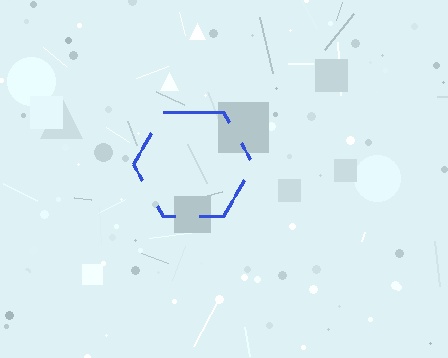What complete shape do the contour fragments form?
The contour fragments form a hexagon.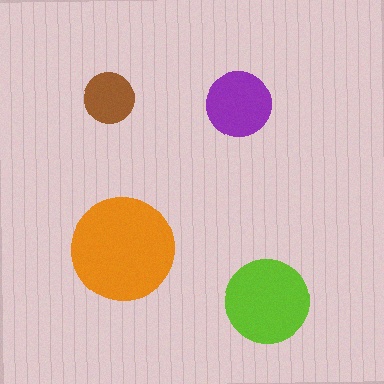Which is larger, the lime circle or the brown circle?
The lime one.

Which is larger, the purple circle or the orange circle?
The orange one.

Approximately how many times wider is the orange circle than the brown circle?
About 2 times wider.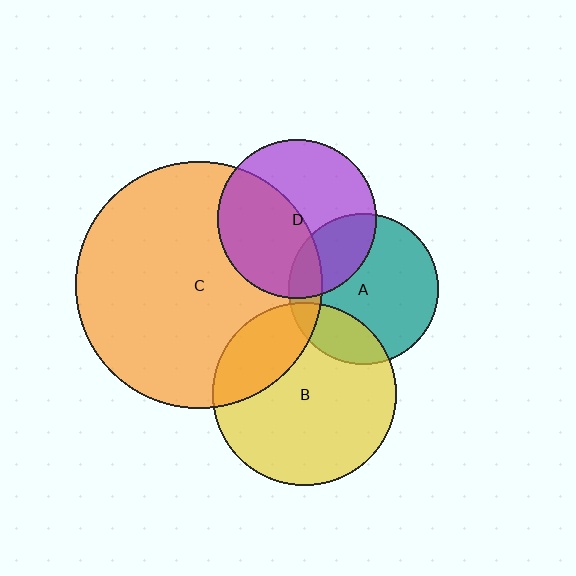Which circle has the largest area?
Circle C (orange).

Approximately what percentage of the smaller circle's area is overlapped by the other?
Approximately 25%.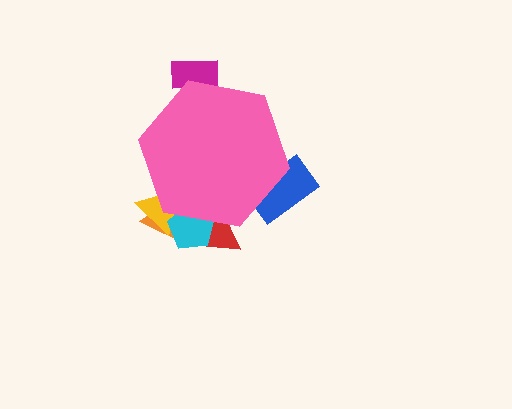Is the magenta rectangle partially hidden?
Yes, the magenta rectangle is partially hidden behind the pink hexagon.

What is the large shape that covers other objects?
A pink hexagon.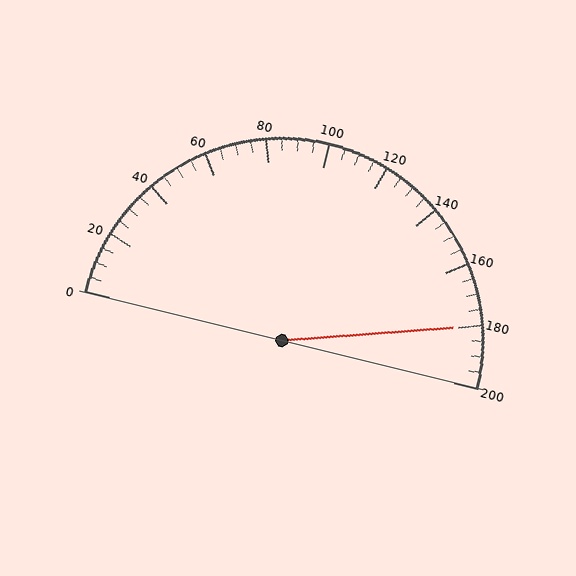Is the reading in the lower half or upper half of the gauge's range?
The reading is in the upper half of the range (0 to 200).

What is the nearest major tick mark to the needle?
The nearest major tick mark is 180.